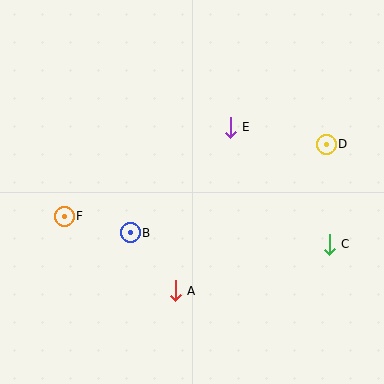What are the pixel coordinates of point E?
Point E is at (230, 127).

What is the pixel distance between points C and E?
The distance between C and E is 153 pixels.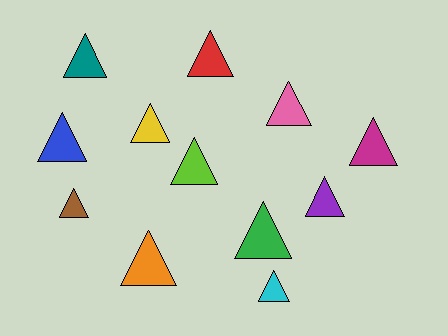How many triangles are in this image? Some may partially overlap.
There are 12 triangles.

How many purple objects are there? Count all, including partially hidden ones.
There is 1 purple object.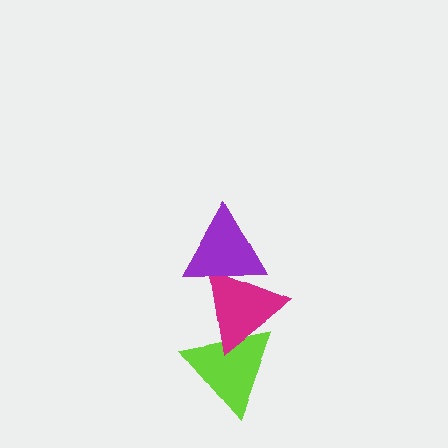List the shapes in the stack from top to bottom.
From top to bottom: the purple triangle, the magenta triangle, the lime triangle.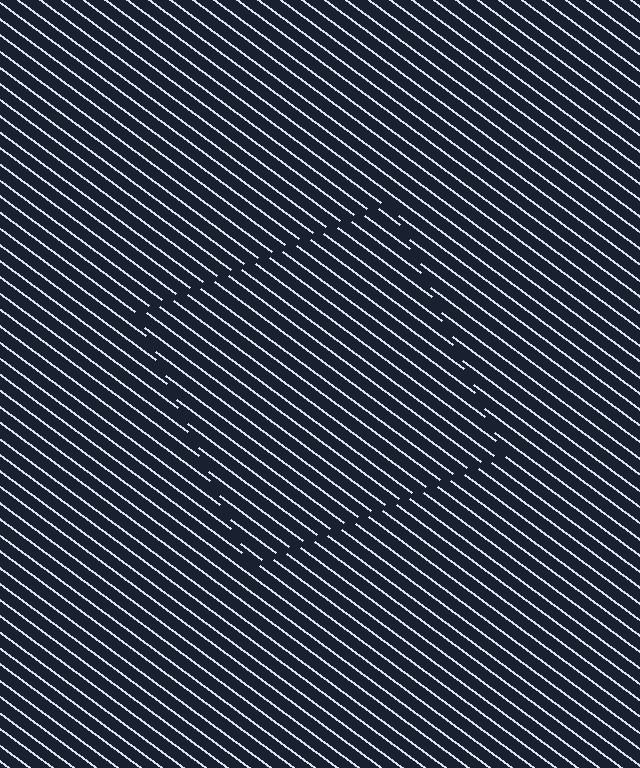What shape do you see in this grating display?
An illusory square. The interior of the shape contains the same grating, shifted by half a period — the contour is defined by the phase discontinuity where line-ends from the inner and outer gratings abut.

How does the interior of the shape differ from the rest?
The interior of the shape contains the same grating, shifted by half a period — the contour is defined by the phase discontinuity where line-ends from the inner and outer gratings abut.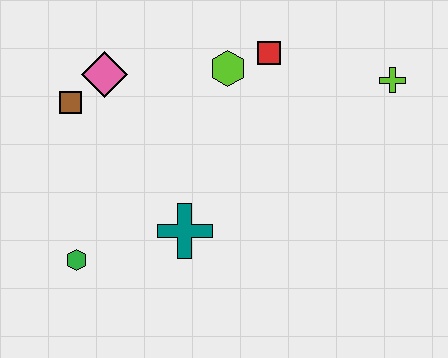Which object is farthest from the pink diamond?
The lime cross is farthest from the pink diamond.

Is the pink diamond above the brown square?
Yes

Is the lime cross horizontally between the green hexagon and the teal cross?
No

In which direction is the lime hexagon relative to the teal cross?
The lime hexagon is above the teal cross.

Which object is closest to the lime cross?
The red square is closest to the lime cross.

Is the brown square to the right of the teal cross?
No